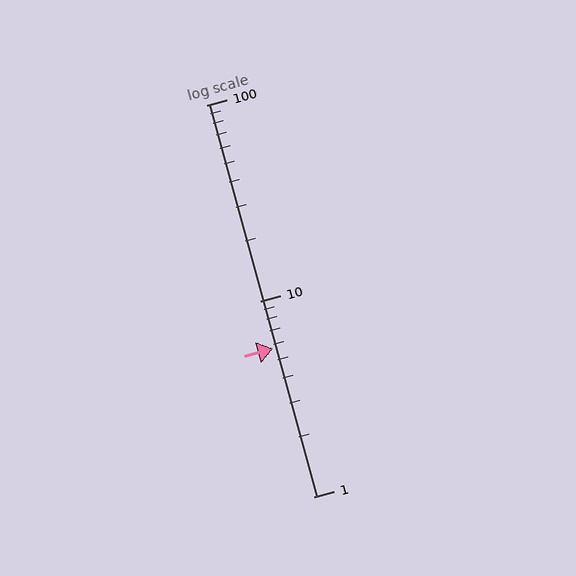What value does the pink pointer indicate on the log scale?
The pointer indicates approximately 5.7.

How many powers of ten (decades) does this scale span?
The scale spans 2 decades, from 1 to 100.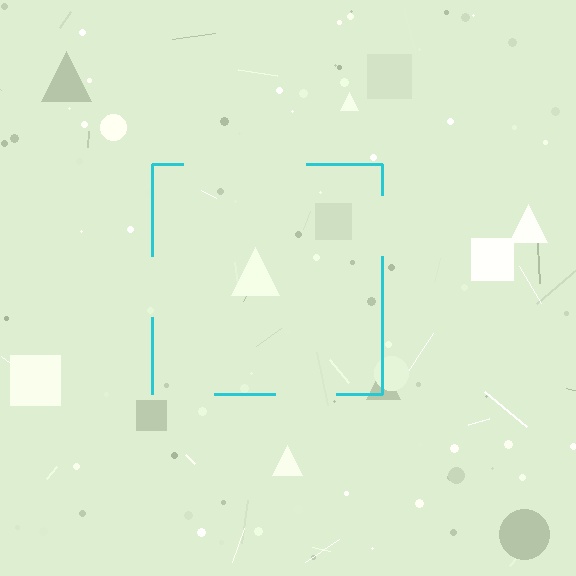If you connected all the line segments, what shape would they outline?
They would outline a square.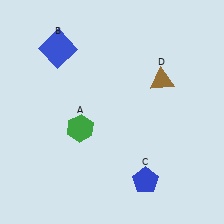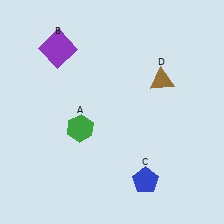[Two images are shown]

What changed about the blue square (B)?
In Image 1, B is blue. In Image 2, it changed to purple.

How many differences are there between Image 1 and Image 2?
There is 1 difference between the two images.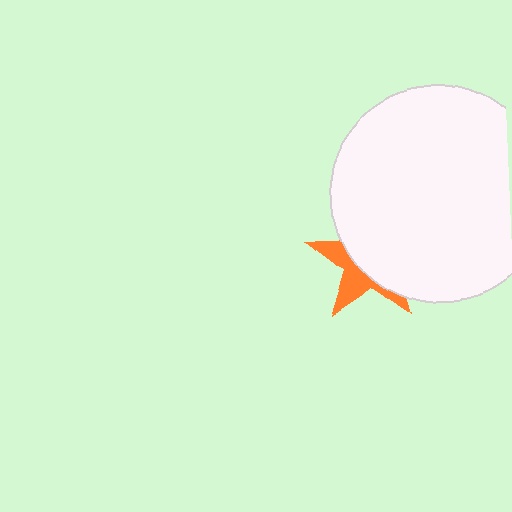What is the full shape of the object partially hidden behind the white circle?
The partially hidden object is an orange star.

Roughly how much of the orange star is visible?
A small part of it is visible (roughly 37%).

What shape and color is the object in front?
The object in front is a white circle.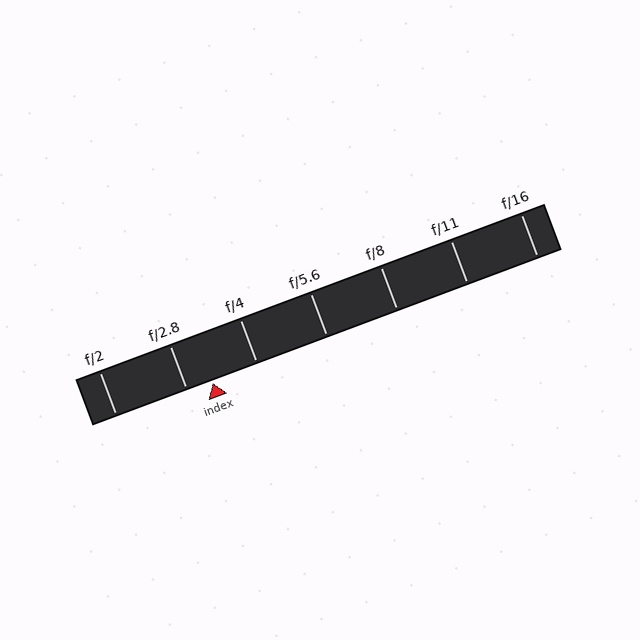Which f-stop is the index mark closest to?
The index mark is closest to f/2.8.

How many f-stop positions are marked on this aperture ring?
There are 7 f-stop positions marked.